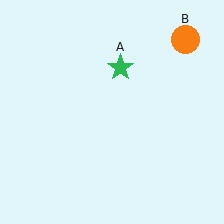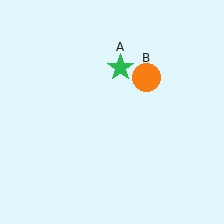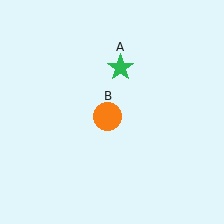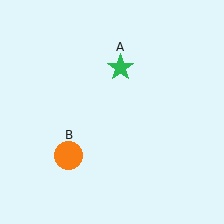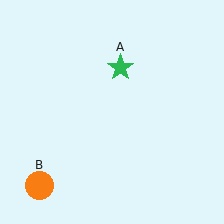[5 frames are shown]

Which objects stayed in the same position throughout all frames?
Green star (object A) remained stationary.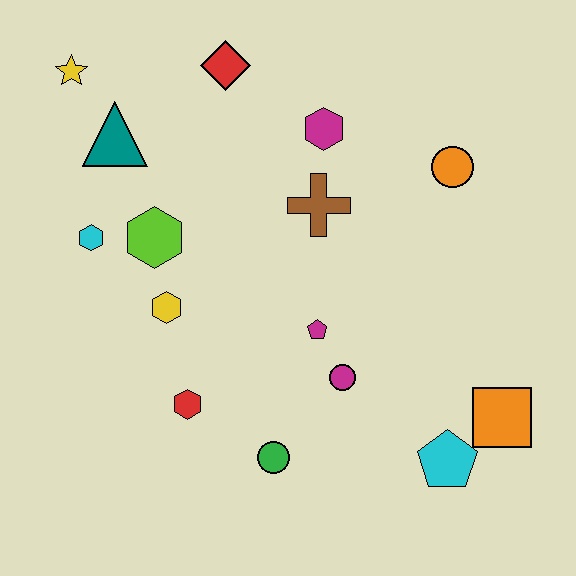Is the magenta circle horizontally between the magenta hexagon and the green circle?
No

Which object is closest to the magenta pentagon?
The magenta circle is closest to the magenta pentagon.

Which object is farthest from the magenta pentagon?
The yellow star is farthest from the magenta pentagon.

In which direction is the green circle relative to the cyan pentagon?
The green circle is to the left of the cyan pentagon.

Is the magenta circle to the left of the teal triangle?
No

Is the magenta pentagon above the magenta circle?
Yes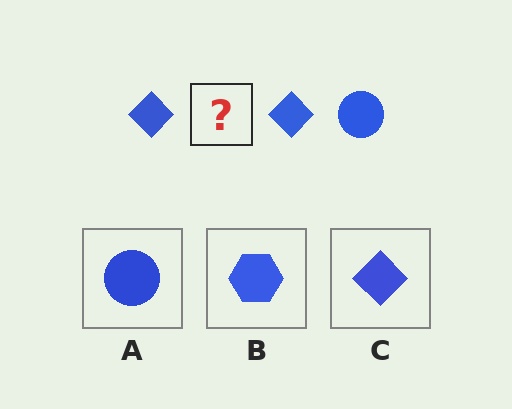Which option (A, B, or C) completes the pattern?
A.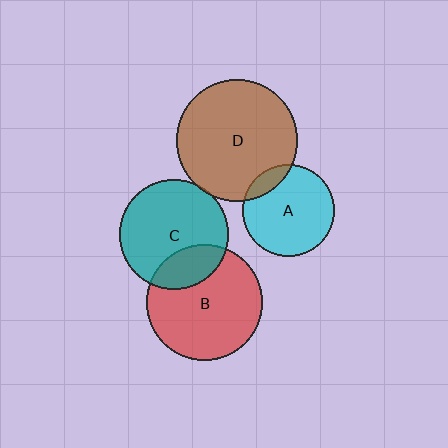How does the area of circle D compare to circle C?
Approximately 1.2 times.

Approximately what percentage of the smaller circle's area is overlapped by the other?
Approximately 25%.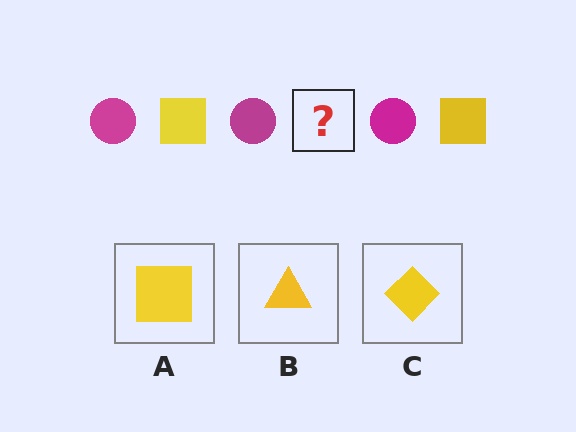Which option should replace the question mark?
Option A.